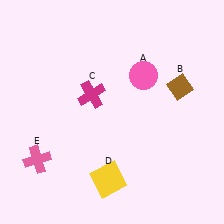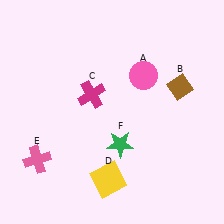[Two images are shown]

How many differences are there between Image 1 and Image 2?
There is 1 difference between the two images.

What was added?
A green star (F) was added in Image 2.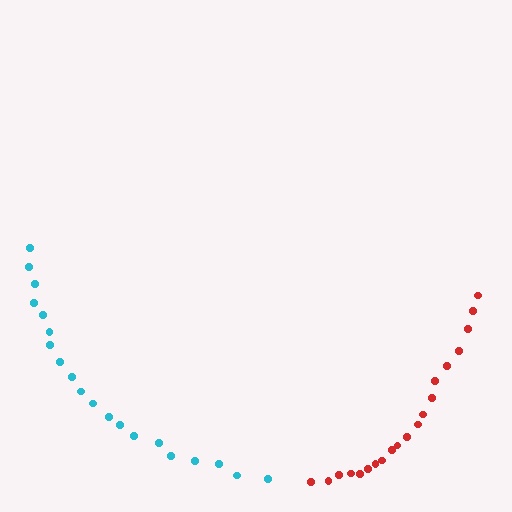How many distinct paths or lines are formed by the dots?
There are 2 distinct paths.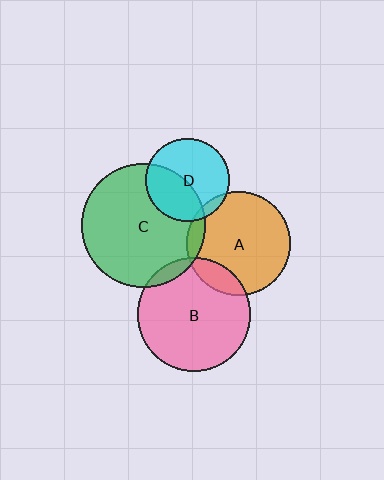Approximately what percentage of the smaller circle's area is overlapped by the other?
Approximately 5%.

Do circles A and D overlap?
Yes.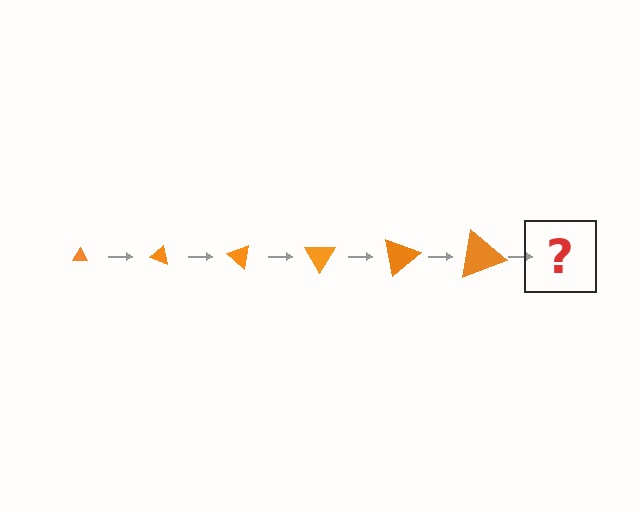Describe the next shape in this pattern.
It should be a triangle, larger than the previous one and rotated 120 degrees from the start.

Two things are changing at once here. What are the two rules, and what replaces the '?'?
The two rules are that the triangle grows larger each step and it rotates 20 degrees each step. The '?' should be a triangle, larger than the previous one and rotated 120 degrees from the start.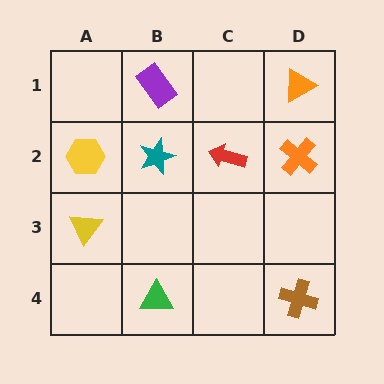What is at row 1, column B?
A purple rectangle.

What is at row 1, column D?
An orange triangle.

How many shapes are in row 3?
1 shape.